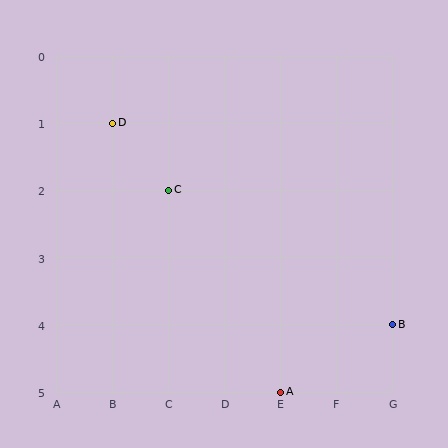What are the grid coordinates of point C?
Point C is at grid coordinates (C, 2).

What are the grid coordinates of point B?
Point B is at grid coordinates (G, 4).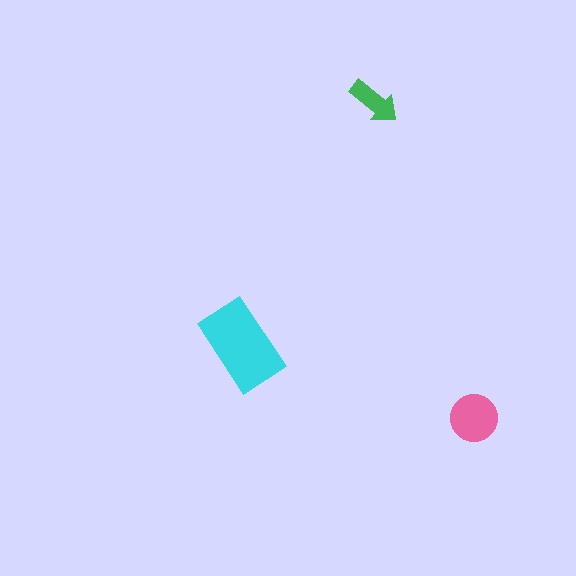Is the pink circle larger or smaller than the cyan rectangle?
Smaller.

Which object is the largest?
The cyan rectangle.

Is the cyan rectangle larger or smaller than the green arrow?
Larger.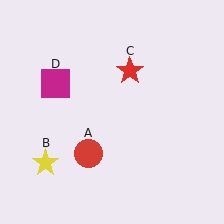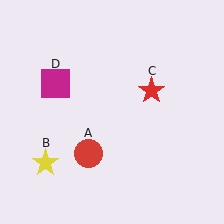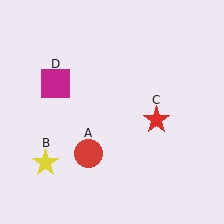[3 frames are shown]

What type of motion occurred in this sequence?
The red star (object C) rotated clockwise around the center of the scene.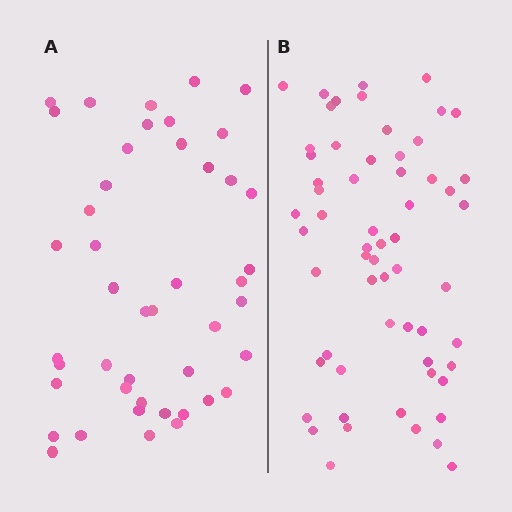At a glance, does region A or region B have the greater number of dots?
Region B (the right region) has more dots.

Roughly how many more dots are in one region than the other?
Region B has approximately 15 more dots than region A.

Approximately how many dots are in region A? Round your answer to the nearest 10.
About 40 dots. (The exact count is 45, which rounds to 40.)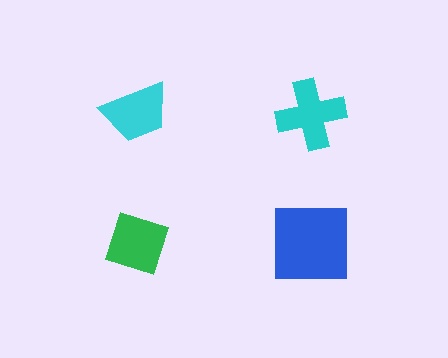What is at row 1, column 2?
A cyan cross.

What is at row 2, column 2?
A blue square.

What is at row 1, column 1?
A cyan trapezoid.